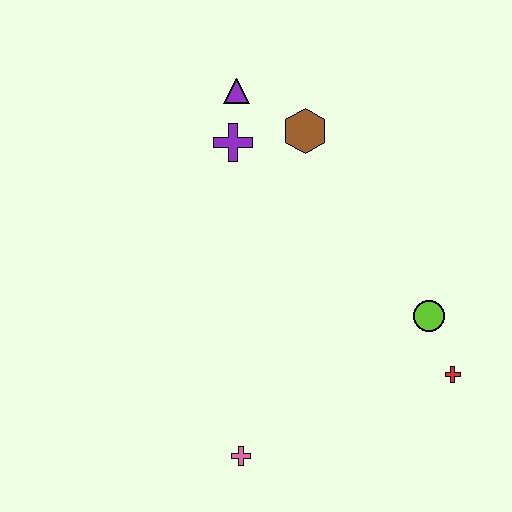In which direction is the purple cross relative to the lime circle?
The purple cross is to the left of the lime circle.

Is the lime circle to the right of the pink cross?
Yes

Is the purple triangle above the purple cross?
Yes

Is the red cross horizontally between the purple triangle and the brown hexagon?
No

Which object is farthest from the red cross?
The purple triangle is farthest from the red cross.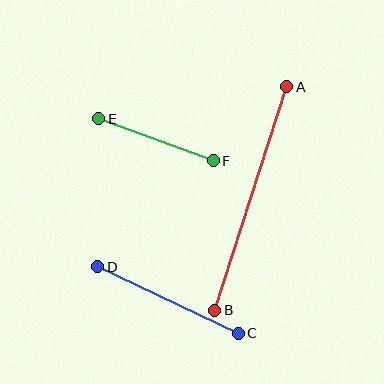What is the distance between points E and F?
The distance is approximately 122 pixels.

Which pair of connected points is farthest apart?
Points A and B are farthest apart.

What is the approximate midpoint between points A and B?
The midpoint is at approximately (251, 198) pixels.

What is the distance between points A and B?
The distance is approximately 235 pixels.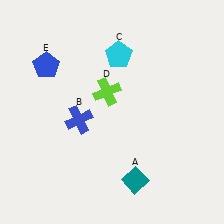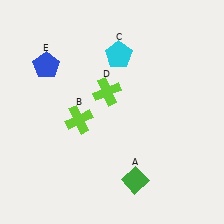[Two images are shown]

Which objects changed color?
A changed from teal to green. B changed from blue to lime.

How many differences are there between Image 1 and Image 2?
There are 2 differences between the two images.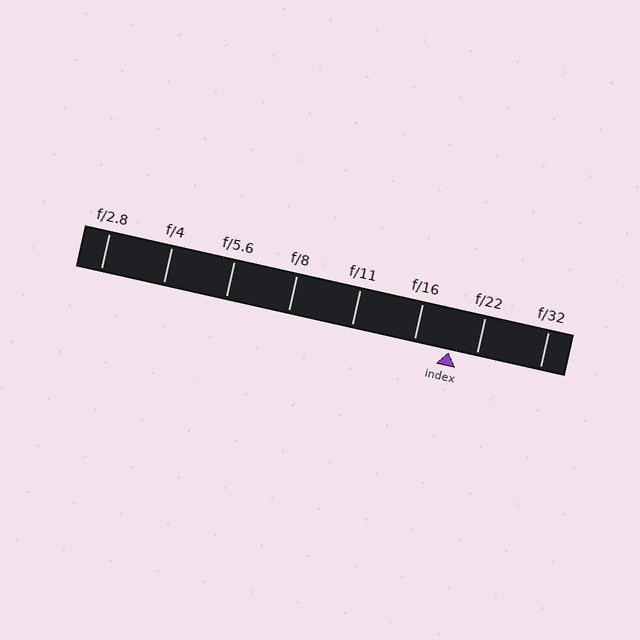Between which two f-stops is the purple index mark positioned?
The index mark is between f/16 and f/22.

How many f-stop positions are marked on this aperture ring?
There are 8 f-stop positions marked.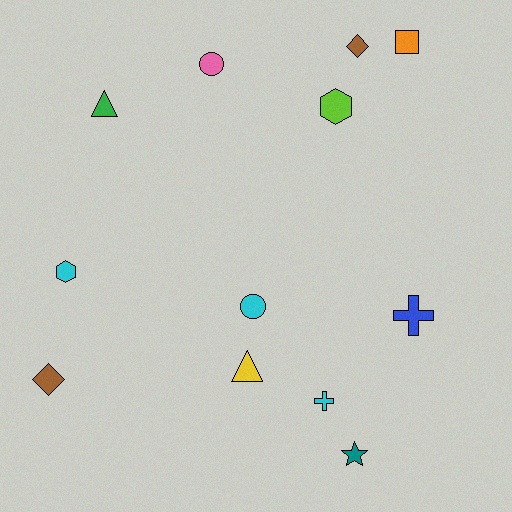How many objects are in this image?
There are 12 objects.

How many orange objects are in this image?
There is 1 orange object.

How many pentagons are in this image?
There are no pentagons.